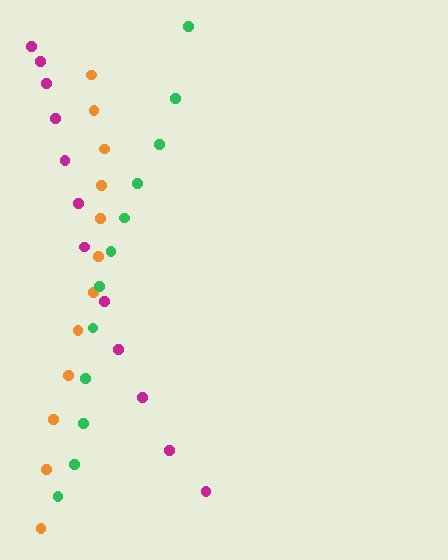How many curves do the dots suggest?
There are 3 distinct paths.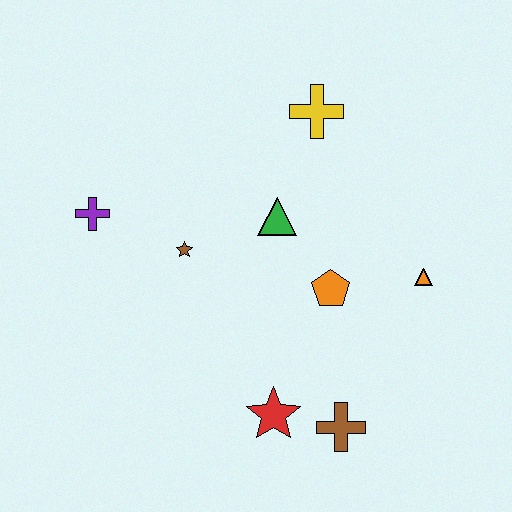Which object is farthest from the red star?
The yellow cross is farthest from the red star.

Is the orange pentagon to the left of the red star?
No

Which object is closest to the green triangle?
The orange pentagon is closest to the green triangle.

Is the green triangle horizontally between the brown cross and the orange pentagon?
No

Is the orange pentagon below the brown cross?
No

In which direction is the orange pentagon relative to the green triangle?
The orange pentagon is below the green triangle.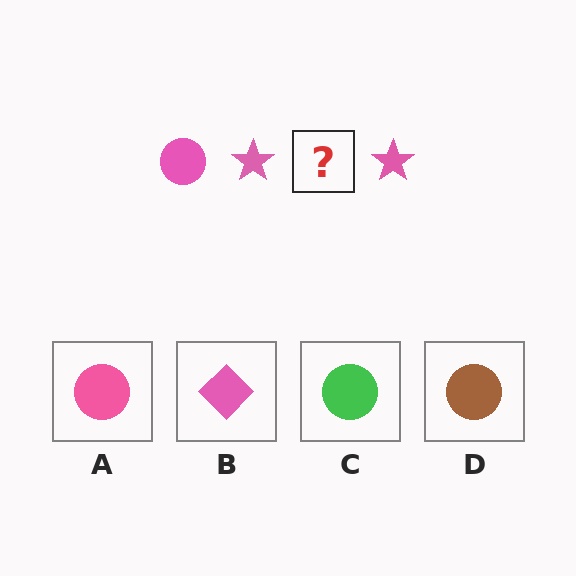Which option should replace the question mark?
Option A.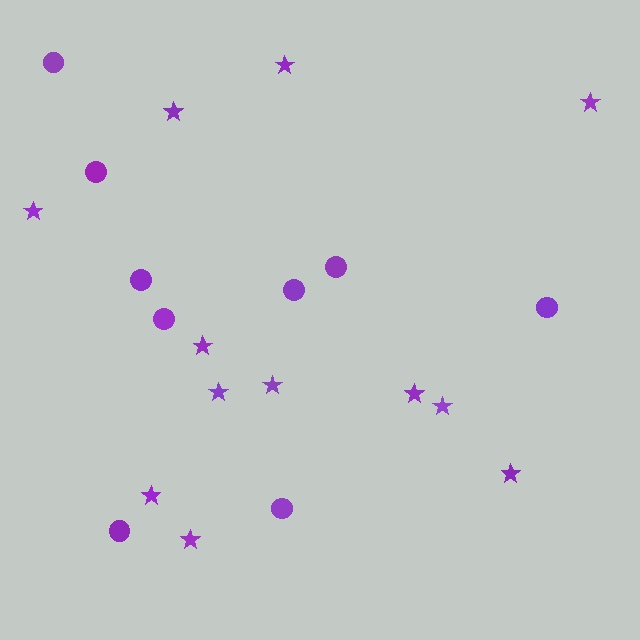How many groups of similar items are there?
There are 2 groups: one group of stars (12) and one group of circles (9).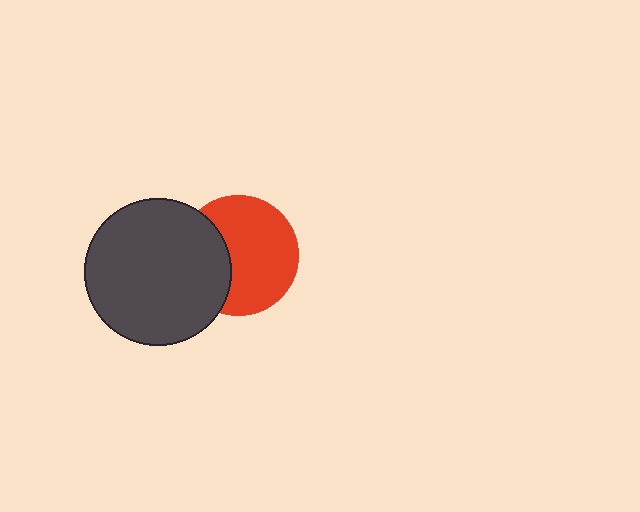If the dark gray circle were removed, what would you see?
You would see the complete red circle.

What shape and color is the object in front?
The object in front is a dark gray circle.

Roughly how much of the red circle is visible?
Most of it is visible (roughly 67%).